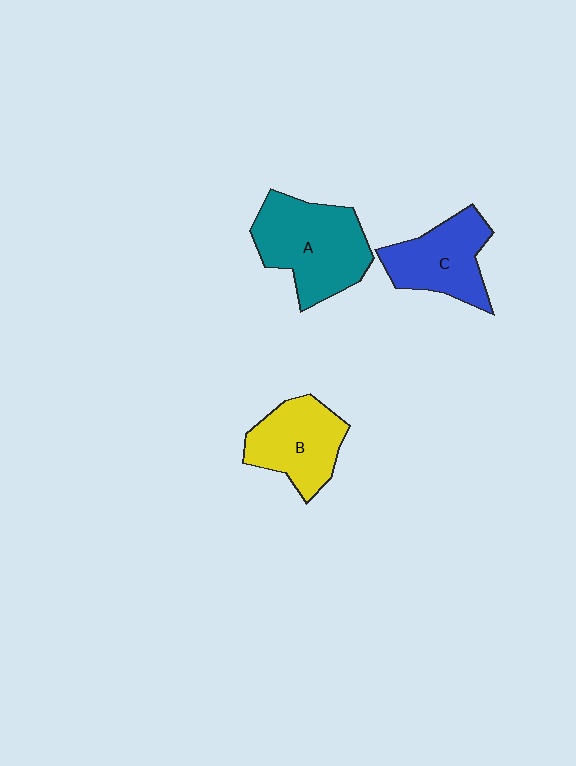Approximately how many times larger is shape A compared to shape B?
Approximately 1.3 times.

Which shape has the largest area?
Shape A (teal).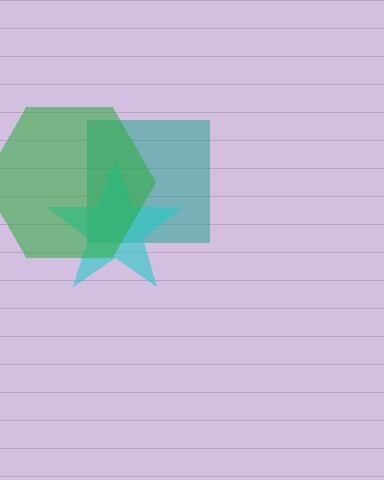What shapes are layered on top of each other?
The layered shapes are: a teal square, a cyan star, a green hexagon.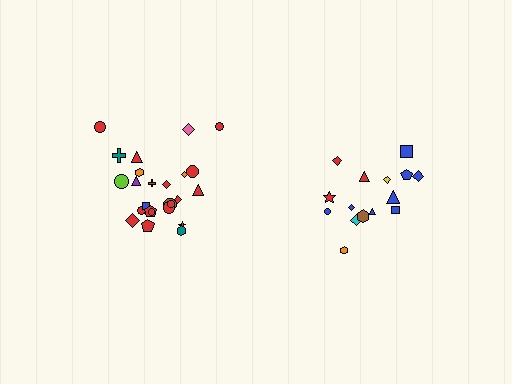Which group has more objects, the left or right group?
The left group.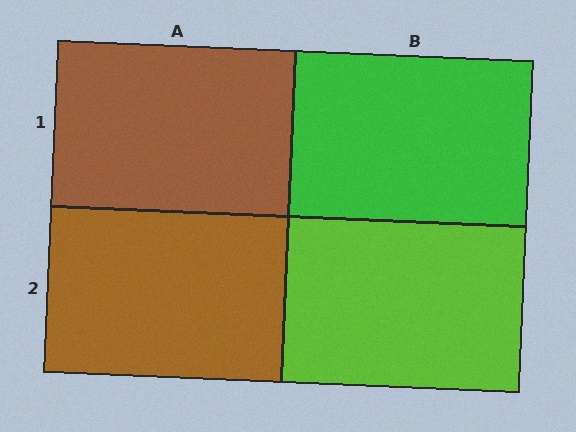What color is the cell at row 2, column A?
Brown.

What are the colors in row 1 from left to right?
Brown, green.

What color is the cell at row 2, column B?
Lime.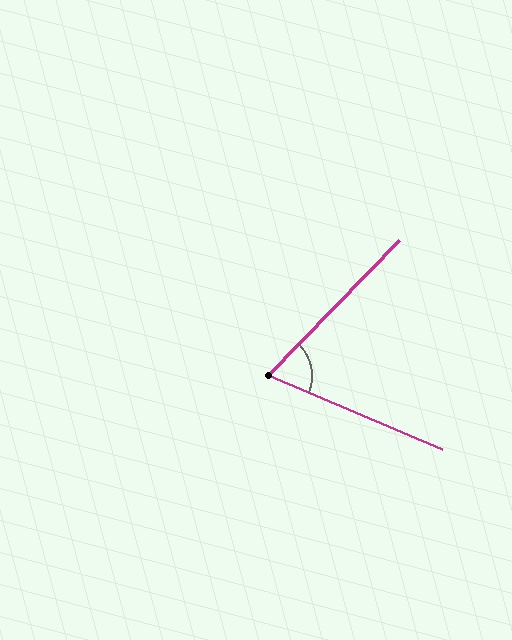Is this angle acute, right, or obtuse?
It is acute.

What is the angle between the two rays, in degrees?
Approximately 69 degrees.